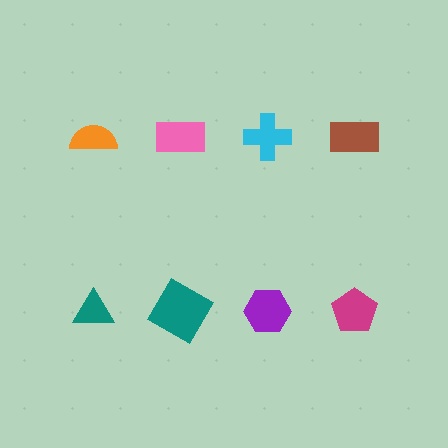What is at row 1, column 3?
A cyan cross.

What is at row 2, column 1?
A teal triangle.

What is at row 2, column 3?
A purple hexagon.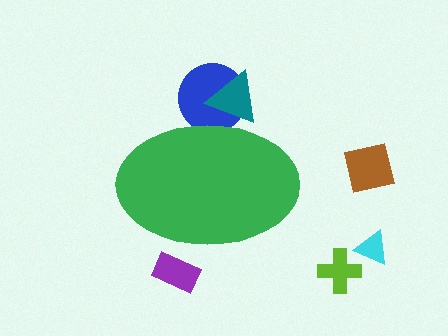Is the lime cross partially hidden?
No, the lime cross is fully visible.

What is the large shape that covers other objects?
A green ellipse.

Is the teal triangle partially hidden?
Yes, the teal triangle is partially hidden behind the green ellipse.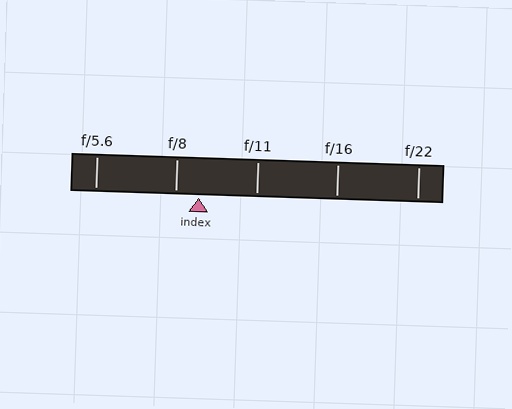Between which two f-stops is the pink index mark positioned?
The index mark is between f/8 and f/11.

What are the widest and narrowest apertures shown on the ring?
The widest aperture shown is f/5.6 and the narrowest is f/22.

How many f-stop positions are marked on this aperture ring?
There are 5 f-stop positions marked.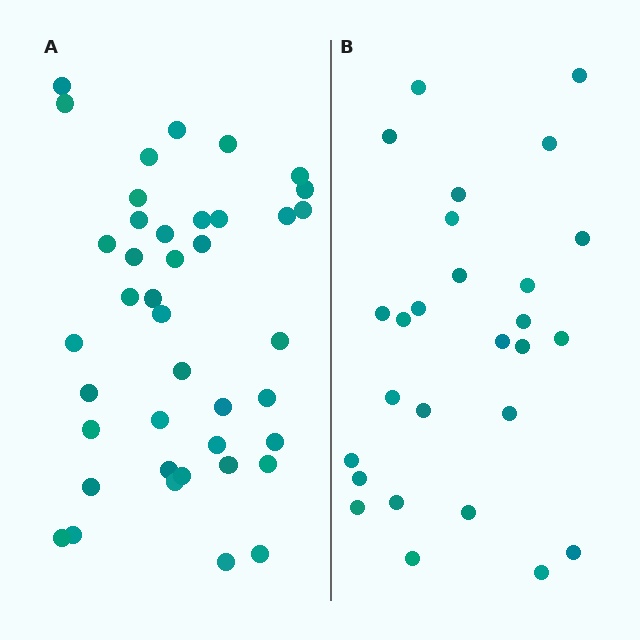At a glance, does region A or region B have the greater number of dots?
Region A (the left region) has more dots.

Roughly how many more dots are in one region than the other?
Region A has approximately 15 more dots than region B.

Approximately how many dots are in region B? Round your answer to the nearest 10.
About 30 dots. (The exact count is 27, which rounds to 30.)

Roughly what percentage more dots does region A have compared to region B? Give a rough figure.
About 50% more.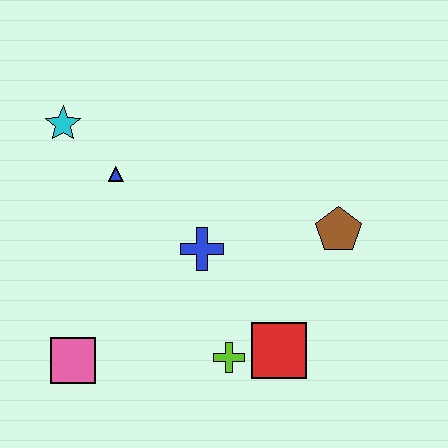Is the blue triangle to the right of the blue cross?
No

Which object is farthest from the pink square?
The brown pentagon is farthest from the pink square.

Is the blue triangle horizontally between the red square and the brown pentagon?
No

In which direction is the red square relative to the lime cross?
The red square is to the right of the lime cross.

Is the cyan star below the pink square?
No